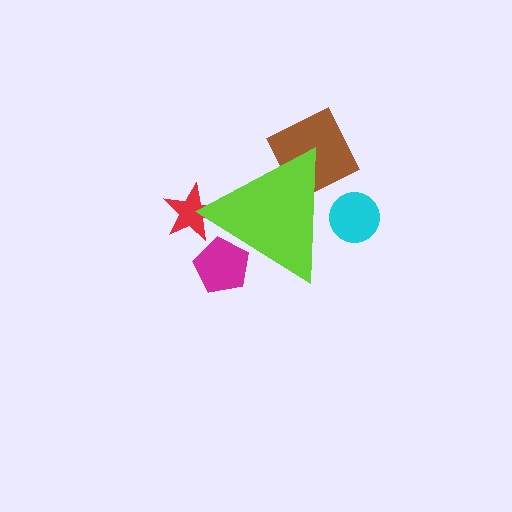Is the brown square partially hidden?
Yes, the brown square is partially hidden behind the lime triangle.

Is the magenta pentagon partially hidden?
Yes, the magenta pentagon is partially hidden behind the lime triangle.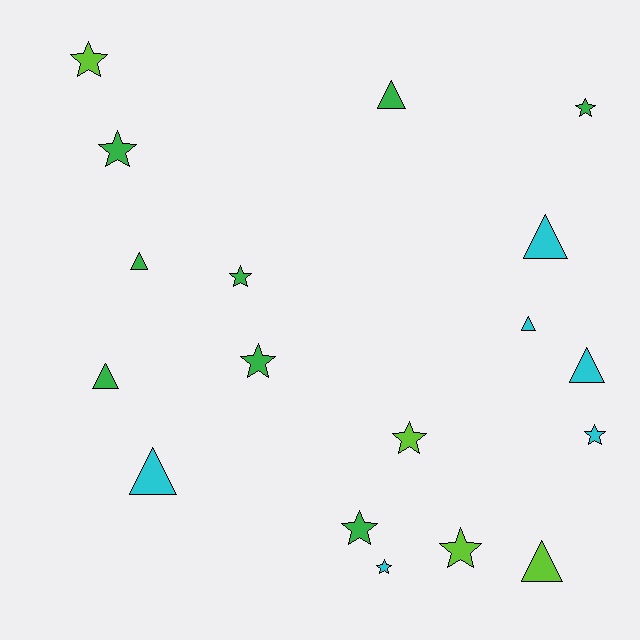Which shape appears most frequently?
Star, with 10 objects.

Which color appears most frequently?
Green, with 8 objects.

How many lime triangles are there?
There is 1 lime triangle.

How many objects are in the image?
There are 18 objects.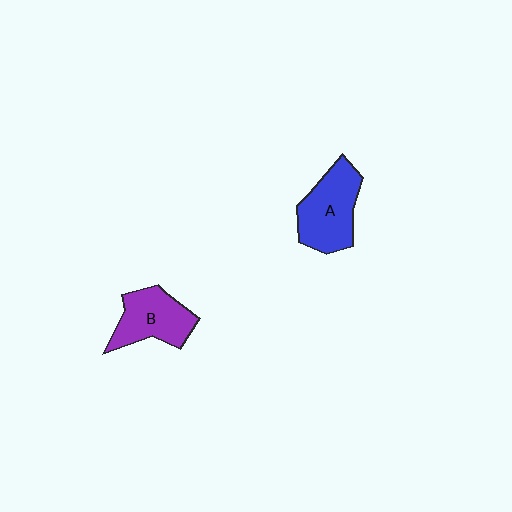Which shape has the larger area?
Shape A (blue).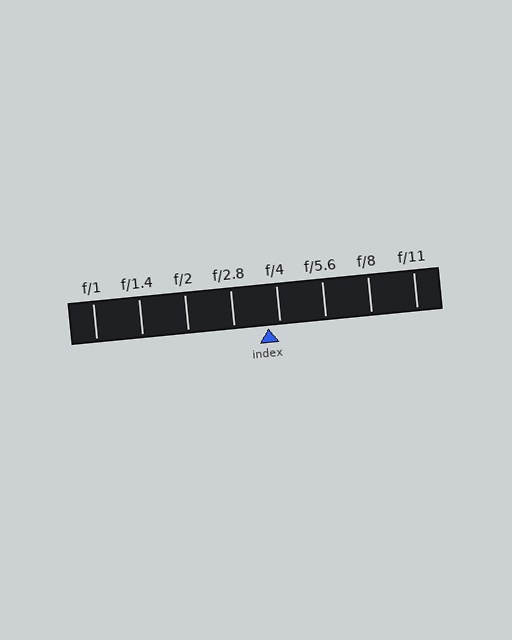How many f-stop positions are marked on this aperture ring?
There are 8 f-stop positions marked.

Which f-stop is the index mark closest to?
The index mark is closest to f/4.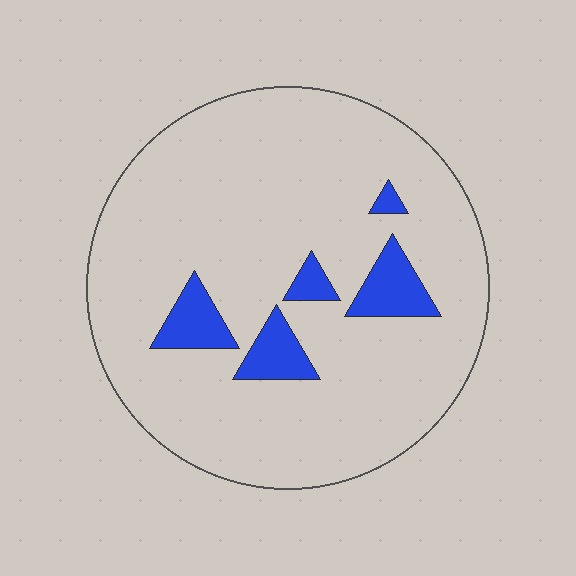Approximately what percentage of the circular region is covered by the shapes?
Approximately 10%.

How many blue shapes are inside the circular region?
5.